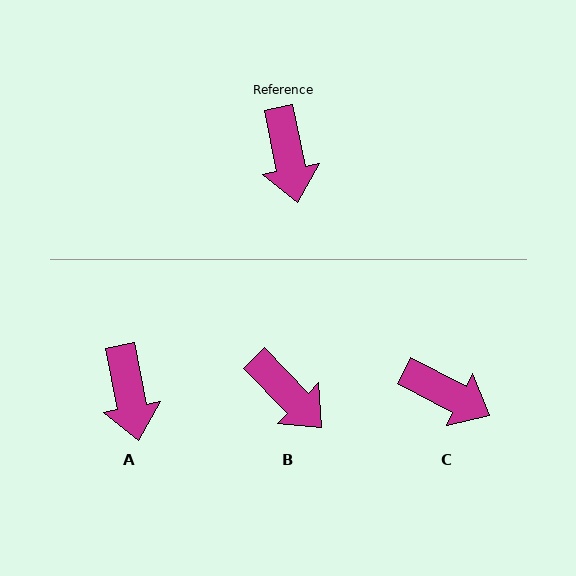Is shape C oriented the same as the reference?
No, it is off by about 51 degrees.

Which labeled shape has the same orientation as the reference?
A.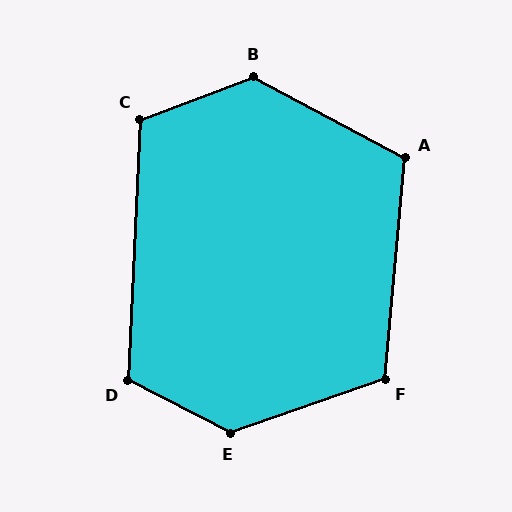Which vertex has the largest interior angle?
E, at approximately 134 degrees.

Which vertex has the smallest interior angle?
A, at approximately 113 degrees.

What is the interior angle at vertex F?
Approximately 114 degrees (obtuse).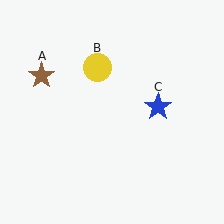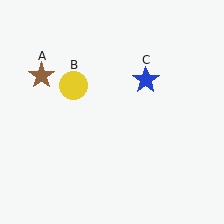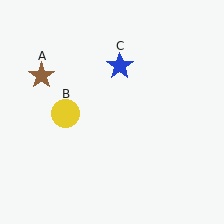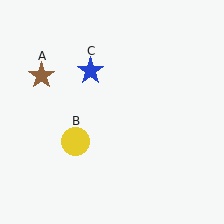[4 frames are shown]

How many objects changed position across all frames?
2 objects changed position: yellow circle (object B), blue star (object C).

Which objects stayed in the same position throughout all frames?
Brown star (object A) remained stationary.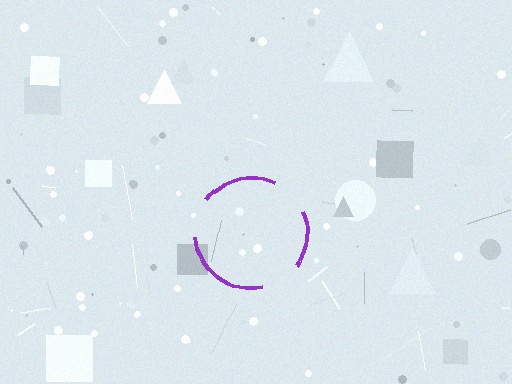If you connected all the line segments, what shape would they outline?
They would outline a circle.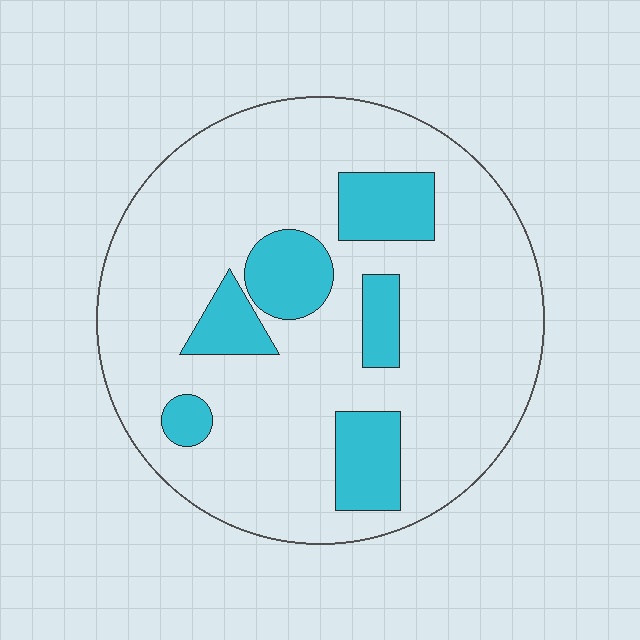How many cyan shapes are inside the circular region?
6.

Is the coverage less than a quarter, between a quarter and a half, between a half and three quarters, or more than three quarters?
Less than a quarter.